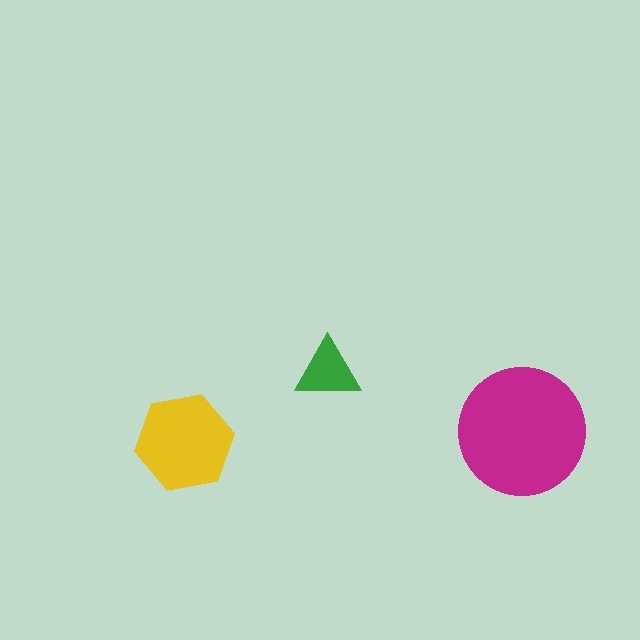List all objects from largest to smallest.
The magenta circle, the yellow hexagon, the green triangle.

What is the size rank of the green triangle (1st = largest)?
3rd.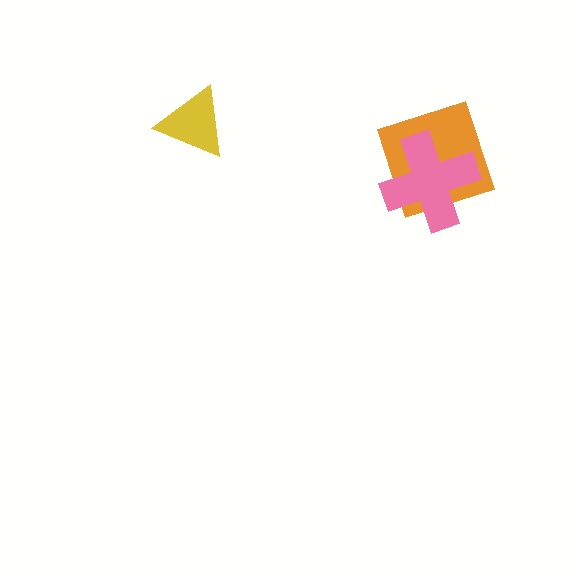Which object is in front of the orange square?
The pink cross is in front of the orange square.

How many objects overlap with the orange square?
1 object overlaps with the orange square.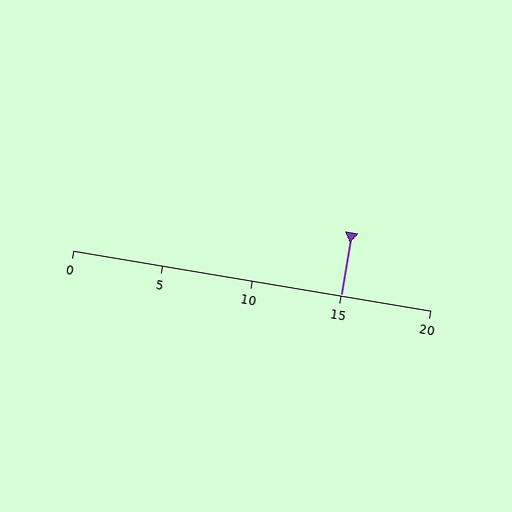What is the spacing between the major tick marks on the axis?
The major ticks are spaced 5 apart.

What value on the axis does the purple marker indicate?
The marker indicates approximately 15.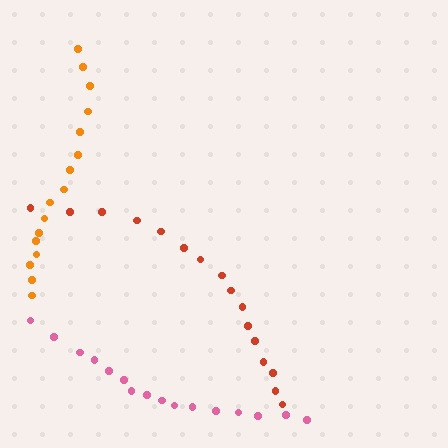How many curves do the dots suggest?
There are 3 distinct paths.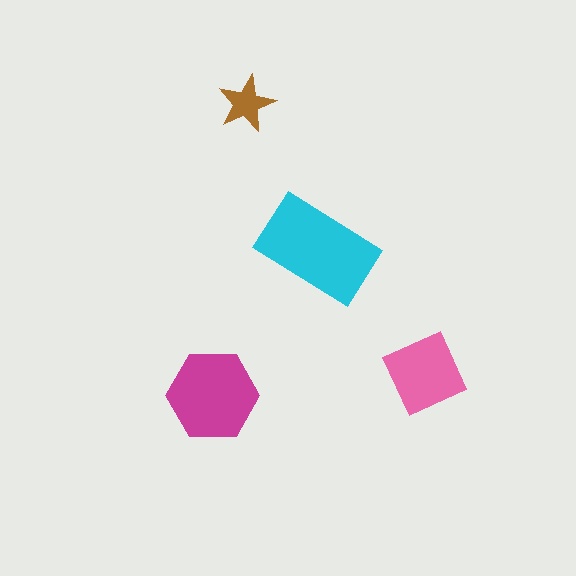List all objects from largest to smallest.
The cyan rectangle, the magenta hexagon, the pink square, the brown star.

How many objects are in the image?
There are 4 objects in the image.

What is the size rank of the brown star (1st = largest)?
4th.